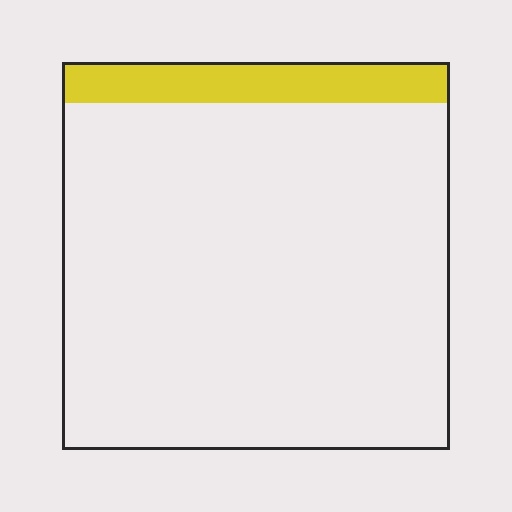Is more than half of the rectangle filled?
No.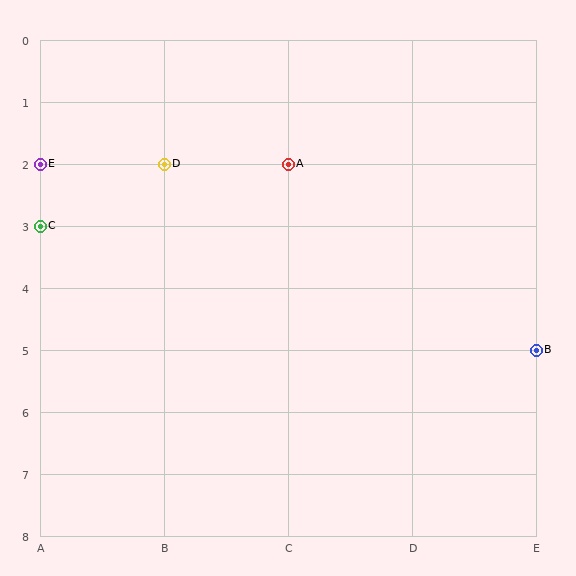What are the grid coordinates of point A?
Point A is at grid coordinates (C, 2).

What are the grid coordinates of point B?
Point B is at grid coordinates (E, 5).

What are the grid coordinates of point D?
Point D is at grid coordinates (B, 2).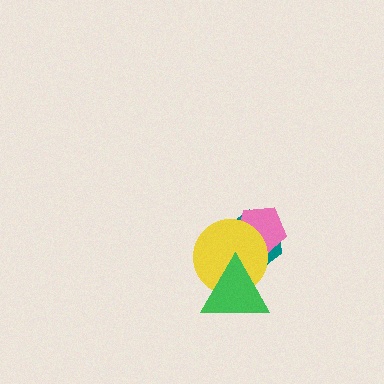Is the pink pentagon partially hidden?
Yes, it is partially covered by another shape.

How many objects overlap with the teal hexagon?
3 objects overlap with the teal hexagon.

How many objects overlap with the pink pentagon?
2 objects overlap with the pink pentagon.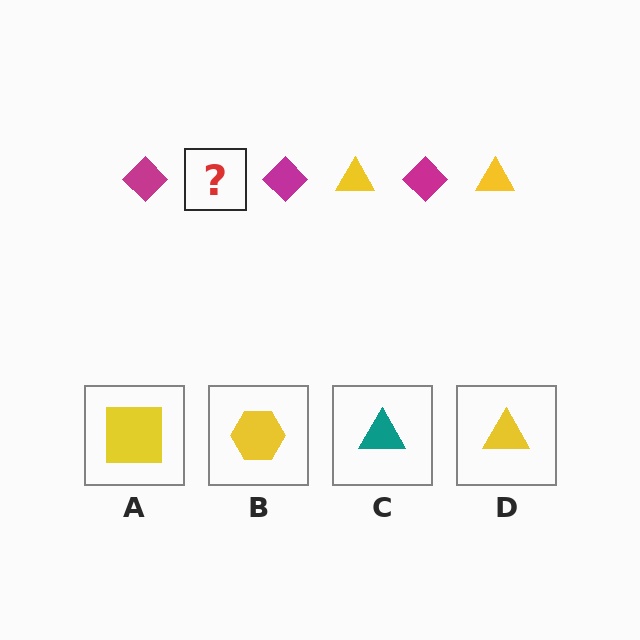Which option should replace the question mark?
Option D.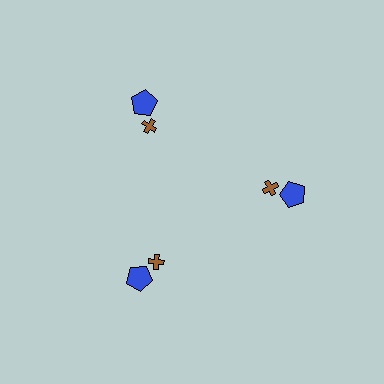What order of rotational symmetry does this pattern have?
This pattern has 3-fold rotational symmetry.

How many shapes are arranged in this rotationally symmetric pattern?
There are 6 shapes, arranged in 3 groups of 2.